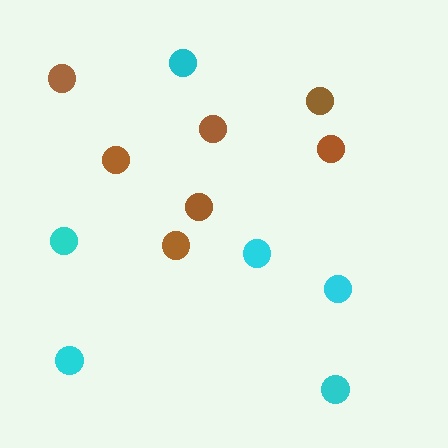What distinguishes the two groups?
There are 2 groups: one group of cyan circles (6) and one group of brown circles (7).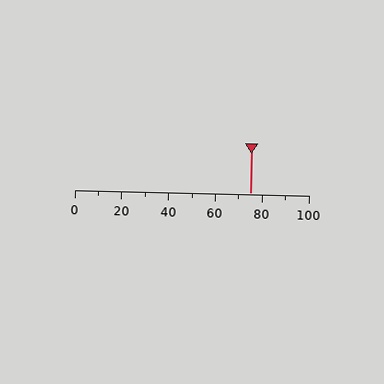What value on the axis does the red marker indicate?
The marker indicates approximately 75.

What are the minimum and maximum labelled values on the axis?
The axis runs from 0 to 100.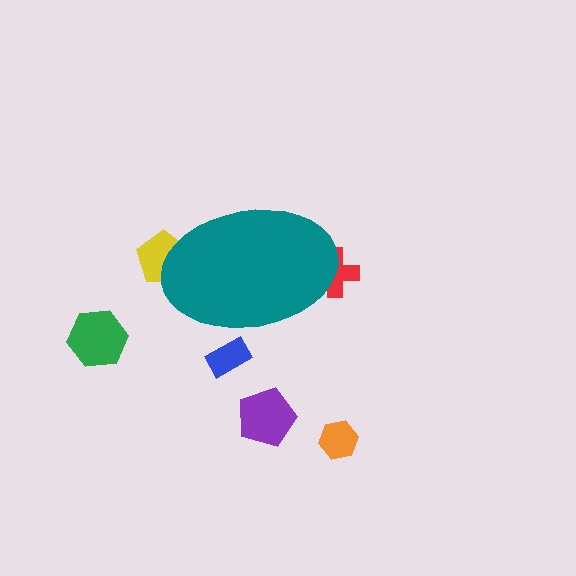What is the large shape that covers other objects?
A teal ellipse.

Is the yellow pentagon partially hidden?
Yes, the yellow pentagon is partially hidden behind the teal ellipse.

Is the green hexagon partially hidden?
No, the green hexagon is fully visible.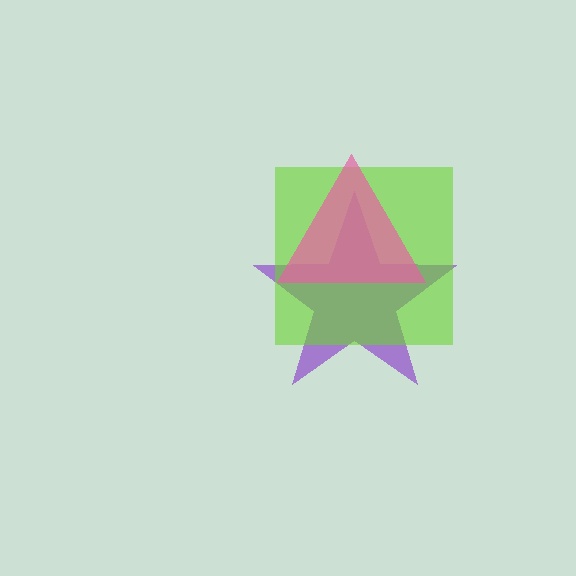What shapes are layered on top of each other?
The layered shapes are: a purple star, a lime square, a pink triangle.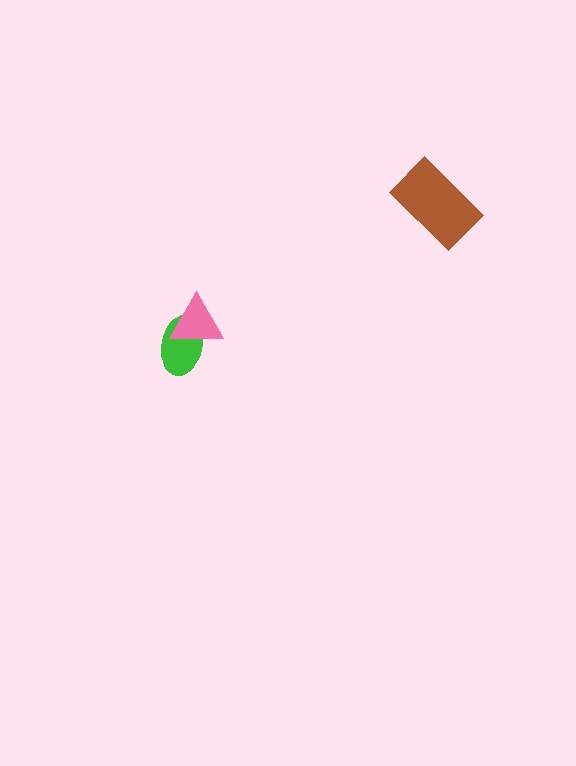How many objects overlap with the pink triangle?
1 object overlaps with the pink triangle.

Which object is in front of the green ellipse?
The pink triangle is in front of the green ellipse.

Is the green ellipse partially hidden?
Yes, it is partially covered by another shape.